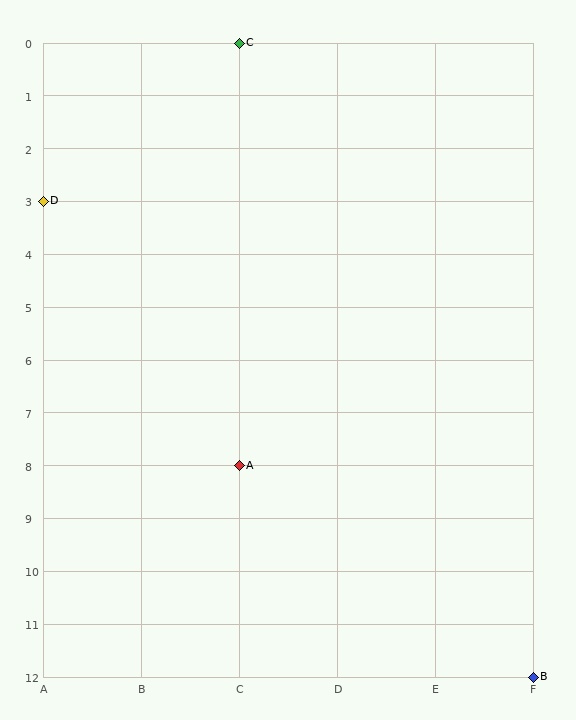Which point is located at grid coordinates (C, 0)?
Point C is at (C, 0).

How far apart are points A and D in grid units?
Points A and D are 2 columns and 5 rows apart (about 5.4 grid units diagonally).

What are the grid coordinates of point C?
Point C is at grid coordinates (C, 0).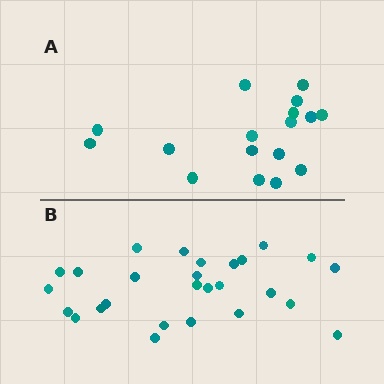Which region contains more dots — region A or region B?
Region B (the bottom region) has more dots.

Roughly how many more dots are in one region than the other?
Region B has roughly 10 or so more dots than region A.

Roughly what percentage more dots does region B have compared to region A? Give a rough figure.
About 60% more.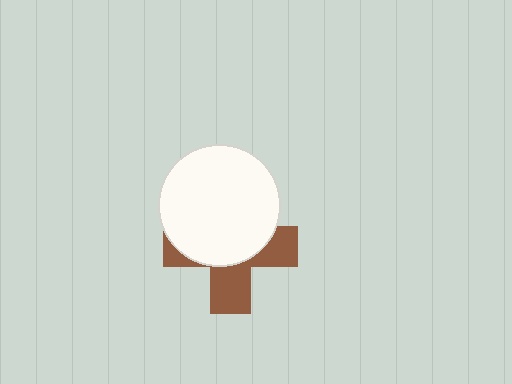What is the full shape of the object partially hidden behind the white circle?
The partially hidden object is a brown cross.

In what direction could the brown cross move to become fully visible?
The brown cross could move down. That would shift it out from behind the white circle entirely.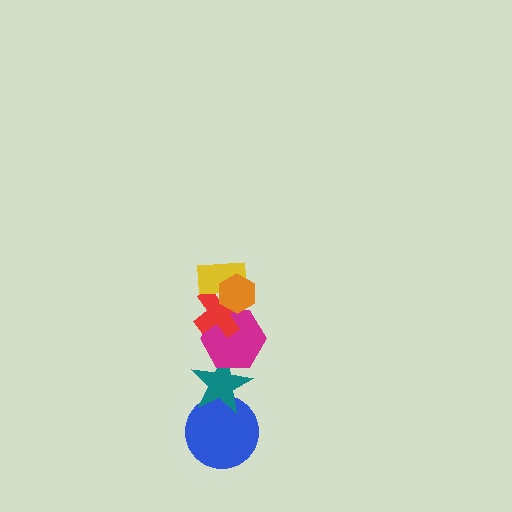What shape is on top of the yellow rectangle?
The orange hexagon is on top of the yellow rectangle.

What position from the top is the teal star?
The teal star is 5th from the top.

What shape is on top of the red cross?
The yellow rectangle is on top of the red cross.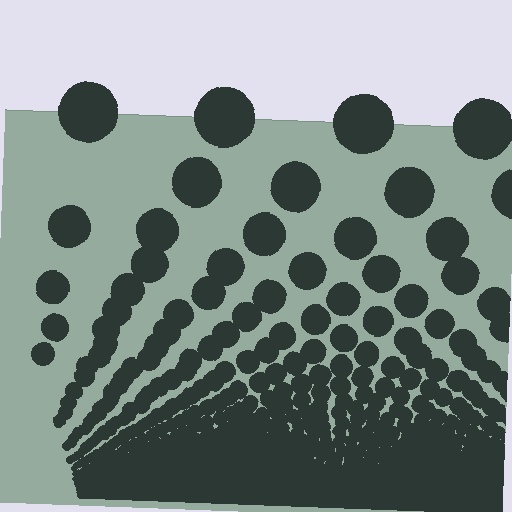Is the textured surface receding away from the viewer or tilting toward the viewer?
The surface appears to tilt toward the viewer. Texture elements get larger and sparser toward the top.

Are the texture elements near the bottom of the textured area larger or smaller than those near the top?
Smaller. The gradient is inverted — elements near the bottom are smaller and denser.